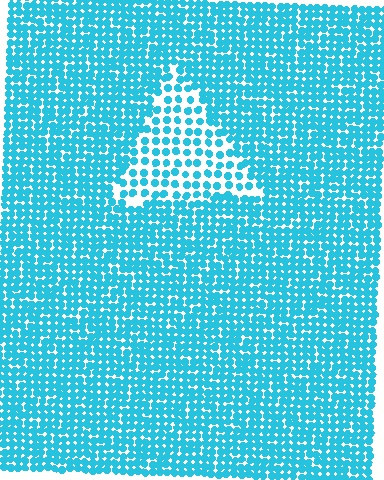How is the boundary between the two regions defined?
The boundary is defined by a change in element density (approximately 2.0x ratio). All elements are the same color, size, and shape.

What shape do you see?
I see a triangle.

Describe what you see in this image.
The image contains small cyan elements arranged at two different densities. A triangle-shaped region is visible where the elements are less densely packed than the surrounding area.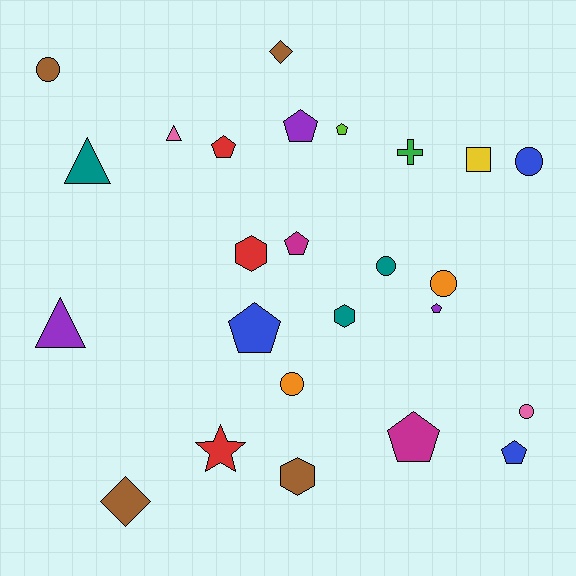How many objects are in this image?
There are 25 objects.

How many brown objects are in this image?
There are 4 brown objects.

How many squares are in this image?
There is 1 square.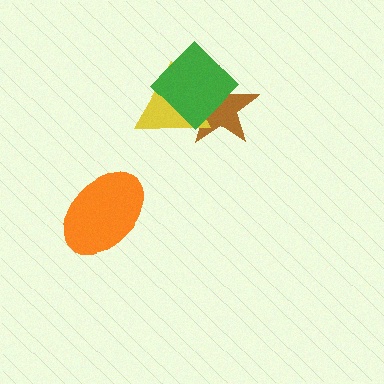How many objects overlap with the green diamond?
2 objects overlap with the green diamond.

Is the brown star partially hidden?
Yes, it is partially covered by another shape.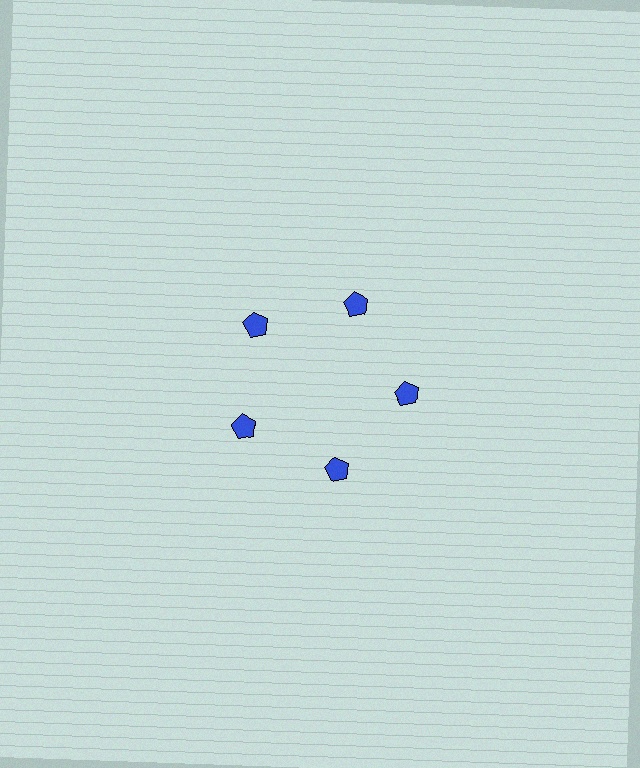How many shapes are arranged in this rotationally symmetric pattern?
There are 5 shapes, arranged in 5 groups of 1.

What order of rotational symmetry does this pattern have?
This pattern has 5-fold rotational symmetry.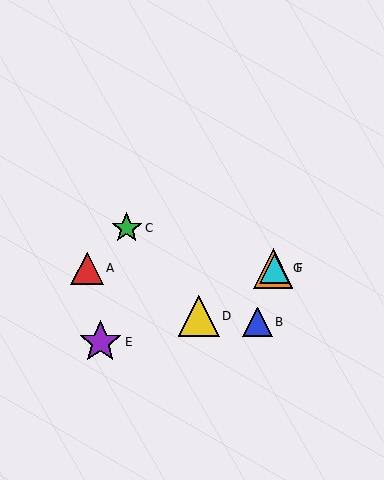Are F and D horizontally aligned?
No, F is at y≈268 and D is at y≈316.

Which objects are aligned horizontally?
Objects A, F, G are aligned horizontally.